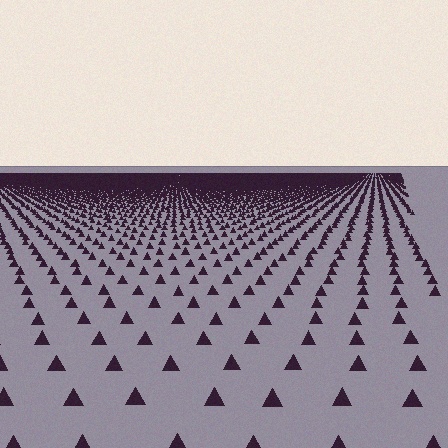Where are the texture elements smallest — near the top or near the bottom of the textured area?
Near the top.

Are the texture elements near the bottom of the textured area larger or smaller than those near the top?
Larger. Near the bottom, elements are closer to the viewer and appear at a bigger on-screen size.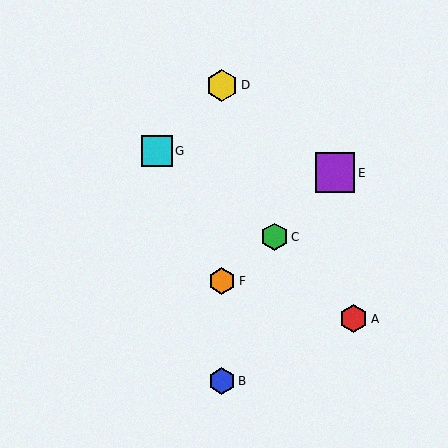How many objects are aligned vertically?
3 objects (B, D, F) are aligned vertically.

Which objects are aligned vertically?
Objects B, D, F are aligned vertically.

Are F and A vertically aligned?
No, F is at x≈222 and A is at x≈354.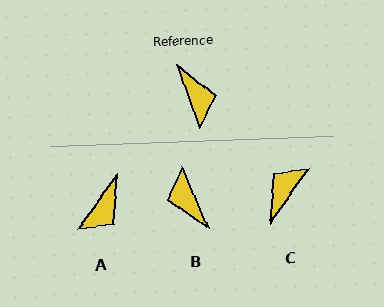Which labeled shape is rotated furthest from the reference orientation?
B, about 176 degrees away.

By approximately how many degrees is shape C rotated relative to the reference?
Approximately 126 degrees counter-clockwise.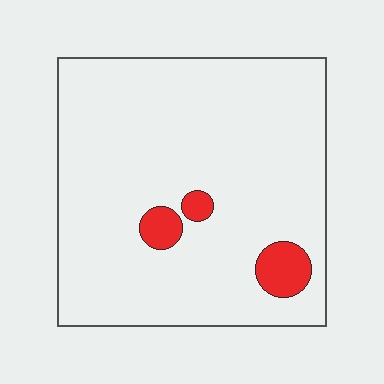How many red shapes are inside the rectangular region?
3.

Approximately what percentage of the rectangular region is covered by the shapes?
Approximately 5%.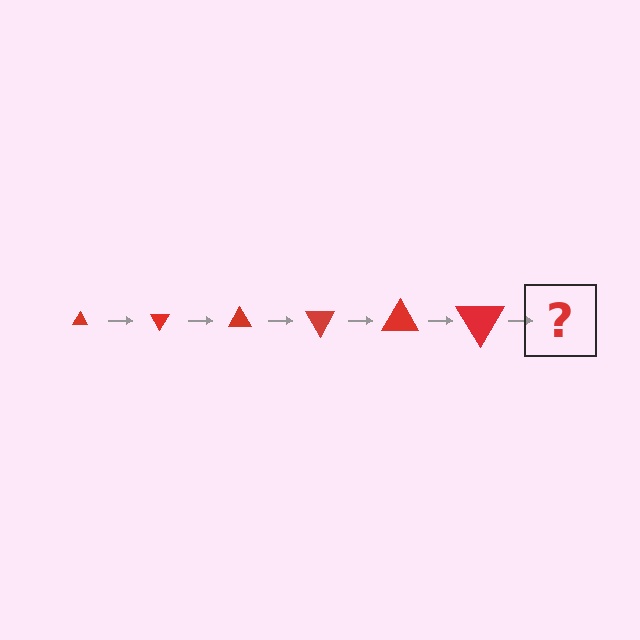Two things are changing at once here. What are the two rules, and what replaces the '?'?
The two rules are that the triangle grows larger each step and it rotates 60 degrees each step. The '?' should be a triangle, larger than the previous one and rotated 360 degrees from the start.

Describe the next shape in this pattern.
It should be a triangle, larger than the previous one and rotated 360 degrees from the start.